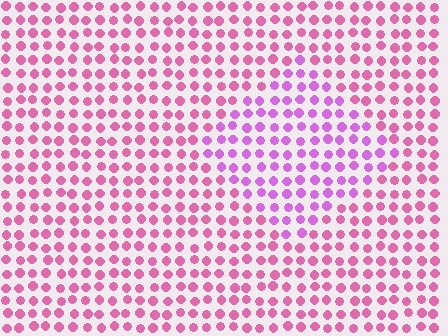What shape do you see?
I see a diamond.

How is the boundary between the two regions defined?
The boundary is defined purely by a slight shift in hue (about 32 degrees). Spacing, size, and orientation are identical on both sides.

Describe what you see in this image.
The image is filled with small pink elements in a uniform arrangement. A diamond-shaped region is visible where the elements are tinted to a slightly different hue, forming a subtle color boundary.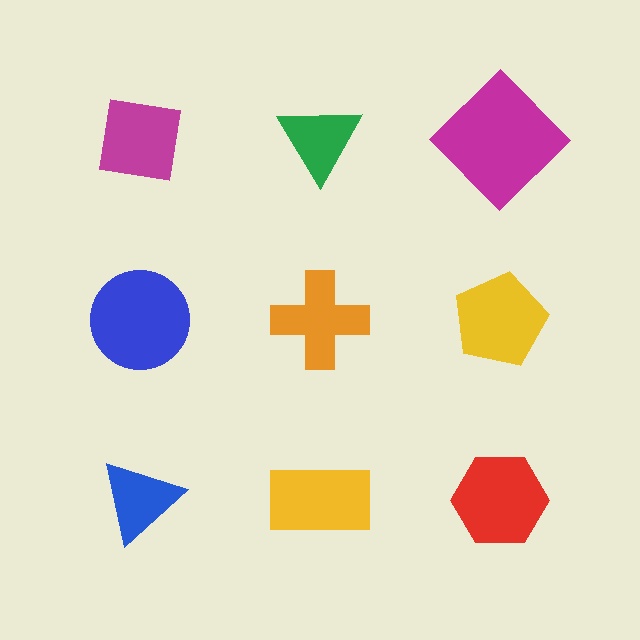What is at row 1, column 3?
A magenta diamond.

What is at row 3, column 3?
A red hexagon.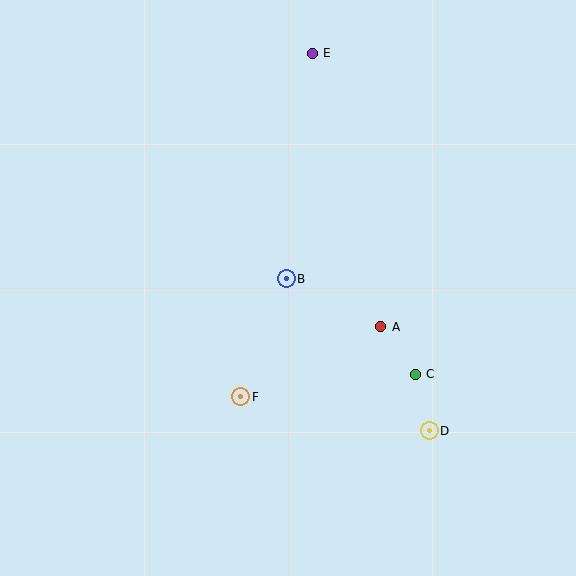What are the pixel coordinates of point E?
Point E is at (312, 53).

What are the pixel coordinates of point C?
Point C is at (415, 374).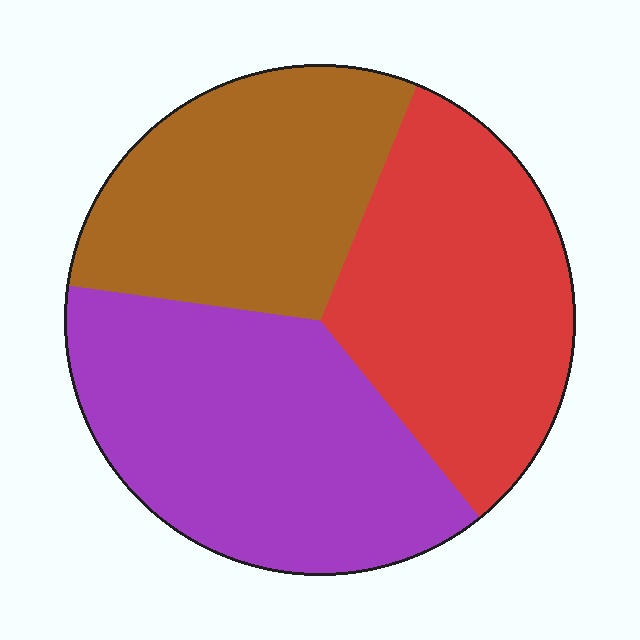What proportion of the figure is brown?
Brown covers about 30% of the figure.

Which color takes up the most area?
Purple, at roughly 40%.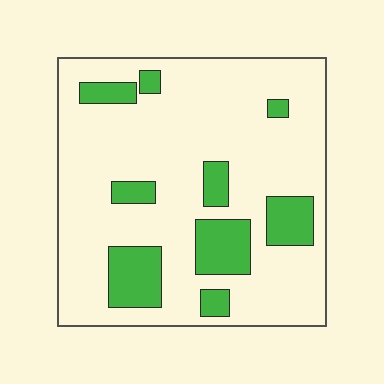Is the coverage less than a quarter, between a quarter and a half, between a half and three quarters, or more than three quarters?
Less than a quarter.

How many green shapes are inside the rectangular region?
9.